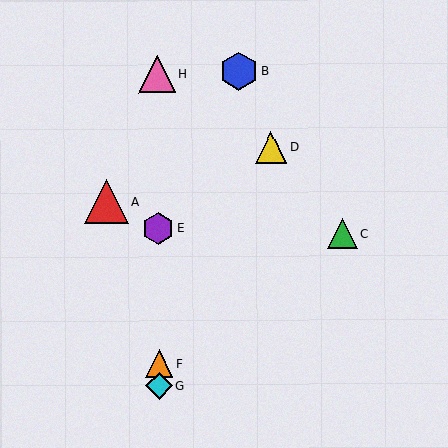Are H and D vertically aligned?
No, H is at x≈157 and D is at x≈271.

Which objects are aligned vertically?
Objects E, F, G, H are aligned vertically.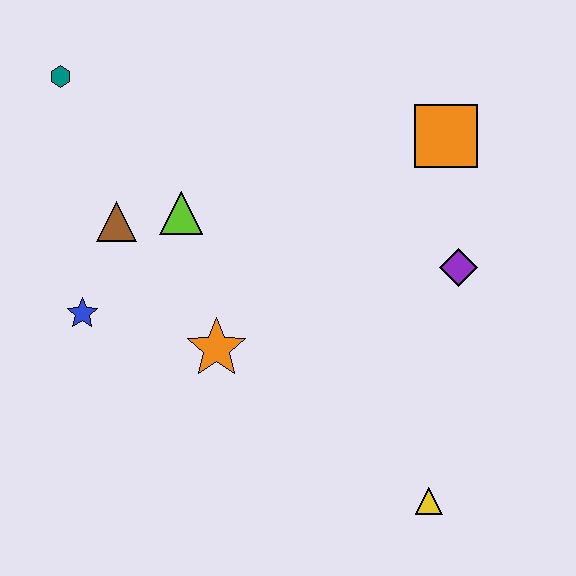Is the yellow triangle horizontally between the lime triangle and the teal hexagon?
No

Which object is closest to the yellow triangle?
The purple diamond is closest to the yellow triangle.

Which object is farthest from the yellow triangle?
The teal hexagon is farthest from the yellow triangle.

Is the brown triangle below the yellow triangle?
No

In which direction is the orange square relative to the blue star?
The orange square is to the right of the blue star.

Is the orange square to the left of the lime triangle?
No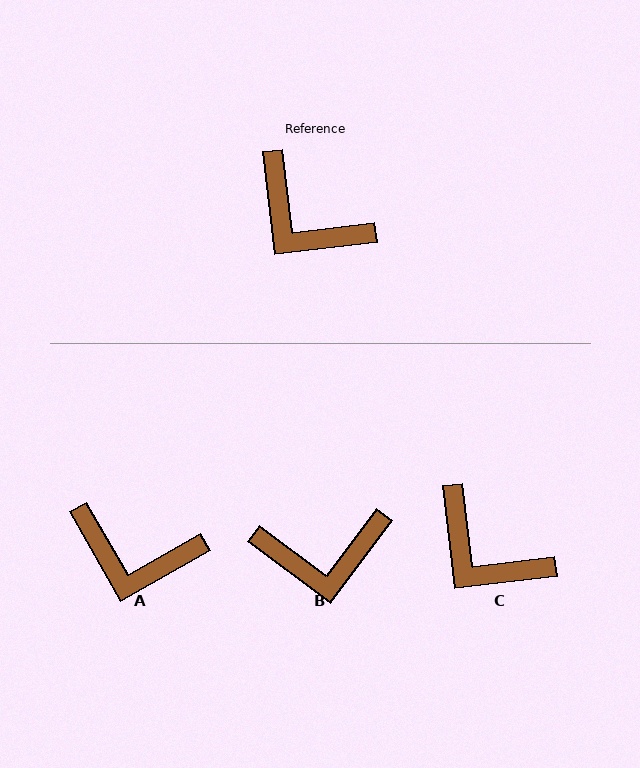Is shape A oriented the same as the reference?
No, it is off by about 23 degrees.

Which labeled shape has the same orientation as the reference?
C.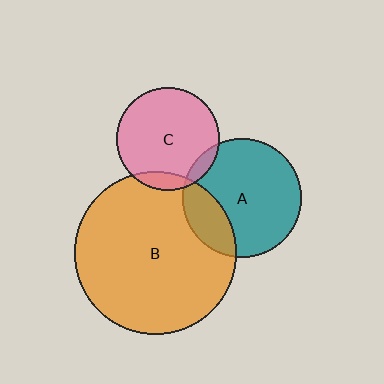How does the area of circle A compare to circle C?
Approximately 1.3 times.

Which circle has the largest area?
Circle B (orange).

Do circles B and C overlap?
Yes.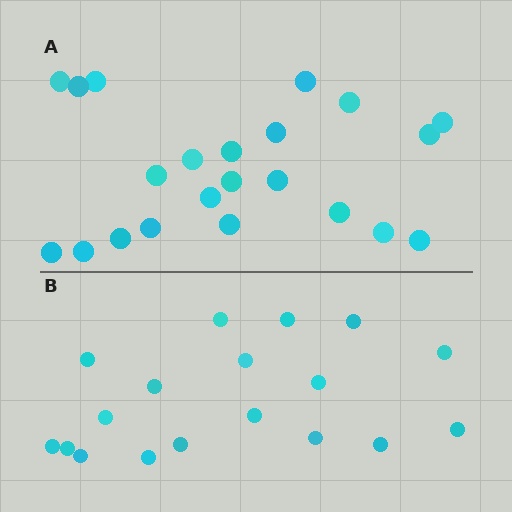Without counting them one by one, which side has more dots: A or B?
Region A (the top region) has more dots.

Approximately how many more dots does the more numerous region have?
Region A has about 4 more dots than region B.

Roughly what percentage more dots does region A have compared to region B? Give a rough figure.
About 20% more.